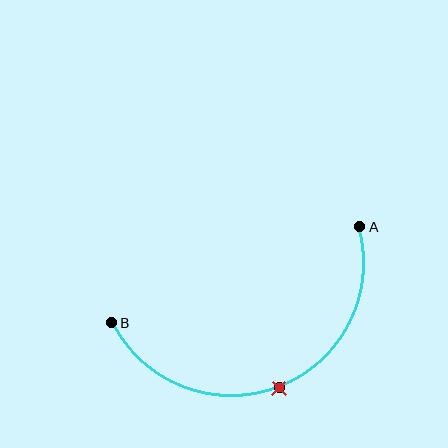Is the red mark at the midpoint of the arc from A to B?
Yes. The red mark lies on the arc at equal arc-length from both A and B — it is the arc midpoint.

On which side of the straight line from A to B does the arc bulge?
The arc bulges below the straight line connecting A and B.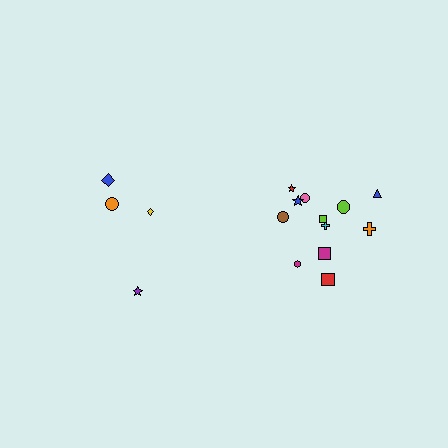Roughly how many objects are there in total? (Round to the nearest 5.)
Roughly 15 objects in total.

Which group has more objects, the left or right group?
The right group.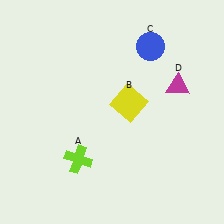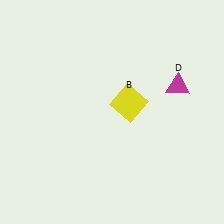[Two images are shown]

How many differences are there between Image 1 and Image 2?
There are 2 differences between the two images.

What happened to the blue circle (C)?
The blue circle (C) was removed in Image 2. It was in the top-right area of Image 1.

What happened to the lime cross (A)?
The lime cross (A) was removed in Image 2. It was in the bottom-left area of Image 1.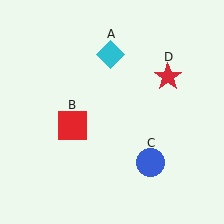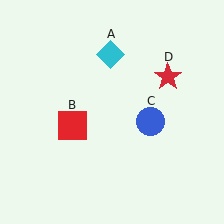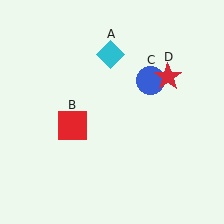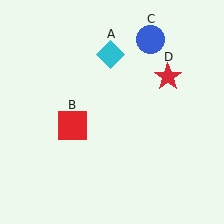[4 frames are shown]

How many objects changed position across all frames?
1 object changed position: blue circle (object C).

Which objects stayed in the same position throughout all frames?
Cyan diamond (object A) and red square (object B) and red star (object D) remained stationary.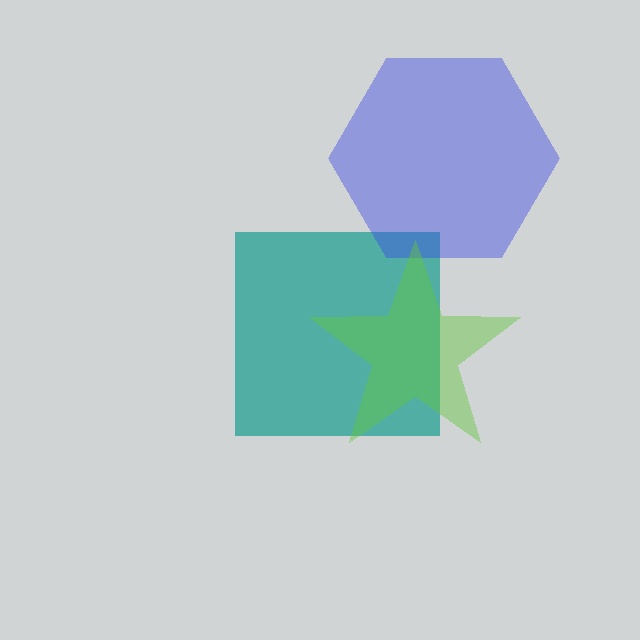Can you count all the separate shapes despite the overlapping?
Yes, there are 3 separate shapes.